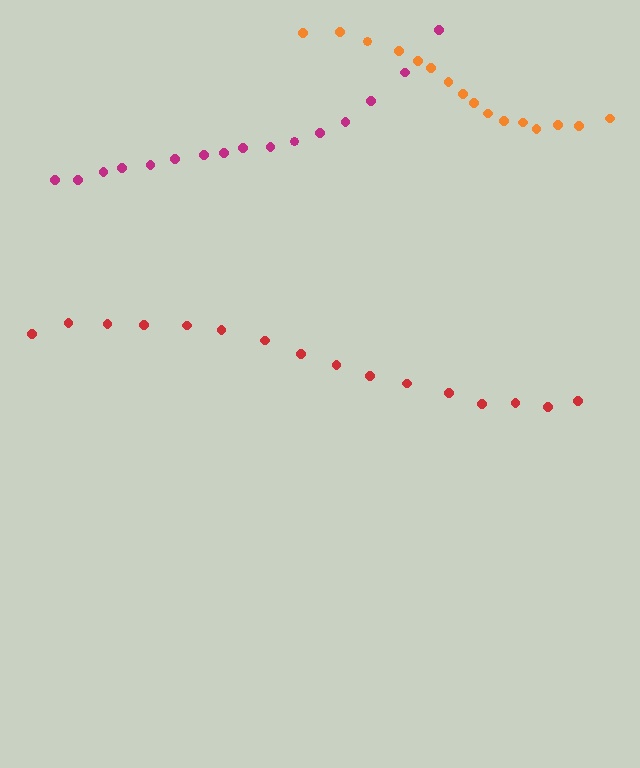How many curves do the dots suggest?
There are 3 distinct paths.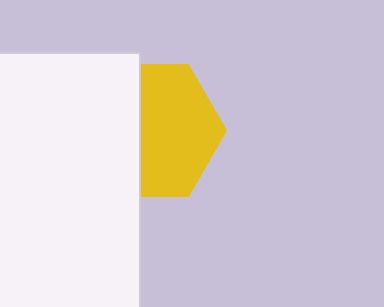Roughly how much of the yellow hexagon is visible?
About half of it is visible (roughly 58%).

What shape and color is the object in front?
The object in front is a white rectangle.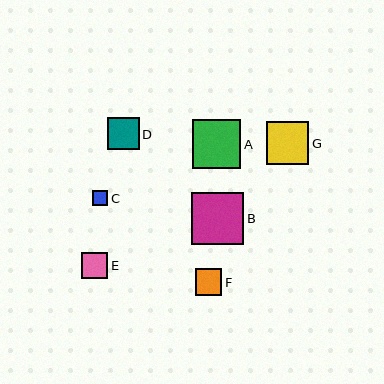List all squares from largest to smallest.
From largest to smallest: B, A, G, D, E, F, C.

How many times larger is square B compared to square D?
Square B is approximately 1.7 times the size of square D.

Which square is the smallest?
Square C is the smallest with a size of approximately 15 pixels.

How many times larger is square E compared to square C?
Square E is approximately 1.8 times the size of square C.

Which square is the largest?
Square B is the largest with a size of approximately 53 pixels.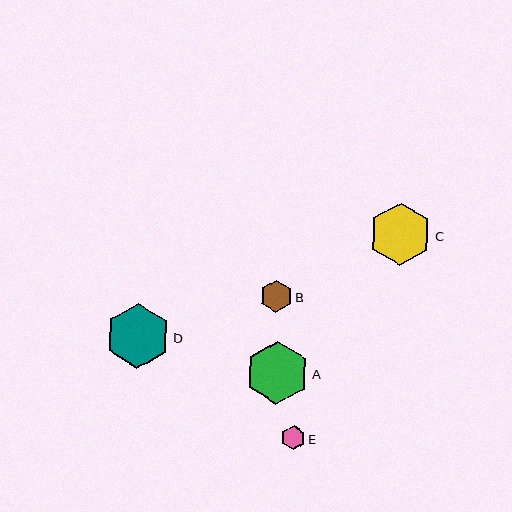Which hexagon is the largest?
Hexagon D is the largest with a size of approximately 65 pixels.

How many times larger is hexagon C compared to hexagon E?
Hexagon C is approximately 2.7 times the size of hexagon E.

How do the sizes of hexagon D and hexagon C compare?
Hexagon D and hexagon C are approximately the same size.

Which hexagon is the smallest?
Hexagon E is the smallest with a size of approximately 23 pixels.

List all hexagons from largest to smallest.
From largest to smallest: D, A, C, B, E.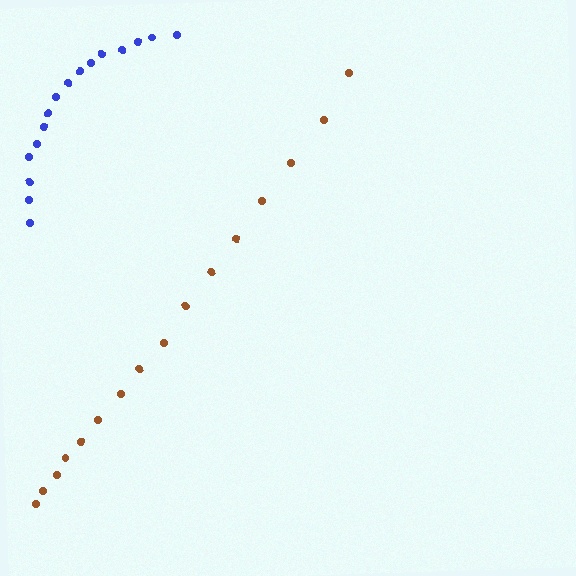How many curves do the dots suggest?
There are 2 distinct paths.